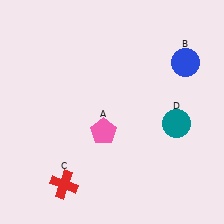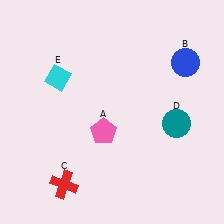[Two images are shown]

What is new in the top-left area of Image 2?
A cyan diamond (E) was added in the top-left area of Image 2.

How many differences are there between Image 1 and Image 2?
There is 1 difference between the two images.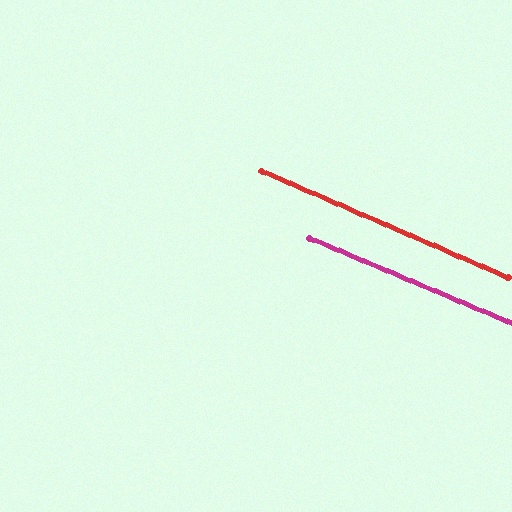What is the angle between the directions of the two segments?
Approximately 1 degree.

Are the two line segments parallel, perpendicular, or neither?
Parallel — their directions differ by only 0.5°.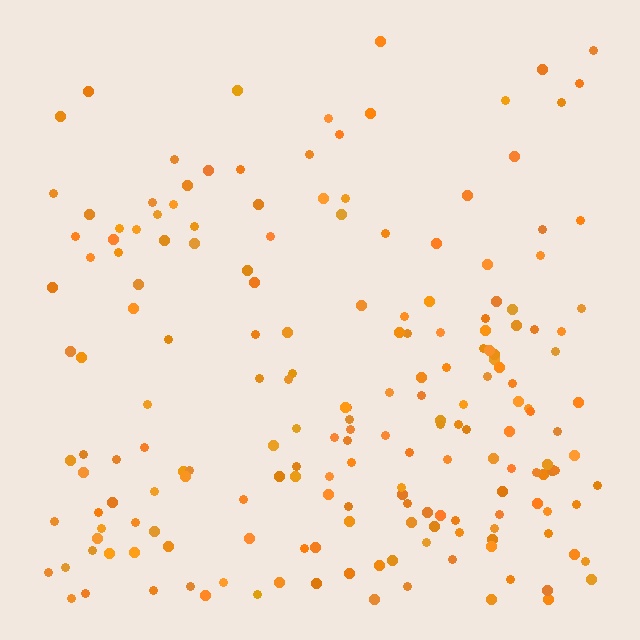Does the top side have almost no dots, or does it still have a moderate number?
Still a moderate number, just noticeably fewer than the bottom.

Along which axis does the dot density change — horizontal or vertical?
Vertical.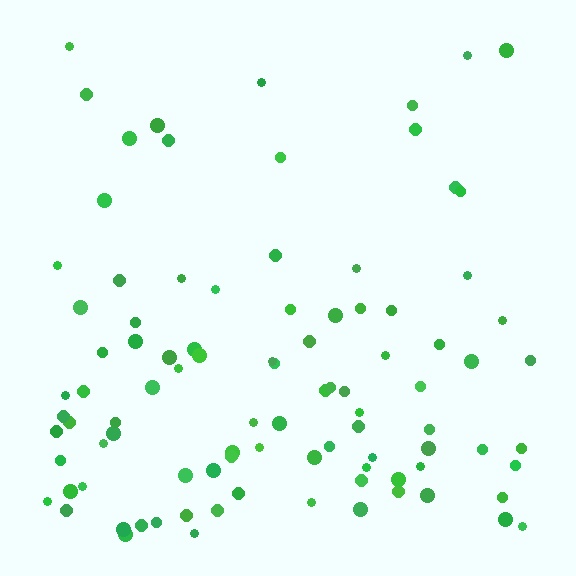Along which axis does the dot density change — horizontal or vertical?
Vertical.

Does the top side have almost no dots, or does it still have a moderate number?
Still a moderate number, just noticeably fewer than the bottom.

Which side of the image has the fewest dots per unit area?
The top.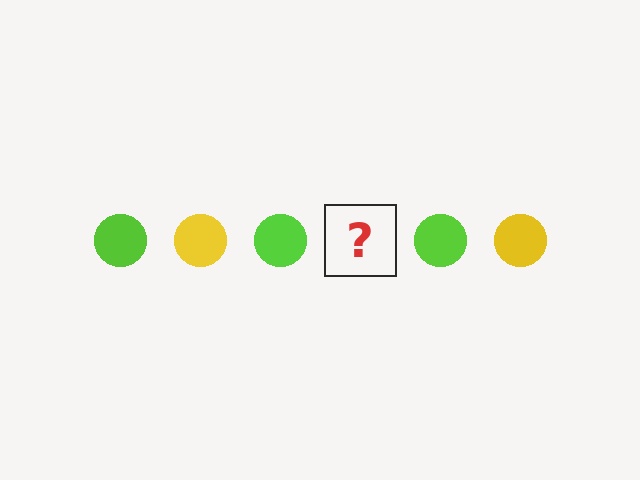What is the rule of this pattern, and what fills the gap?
The rule is that the pattern cycles through lime, yellow circles. The gap should be filled with a yellow circle.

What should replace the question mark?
The question mark should be replaced with a yellow circle.